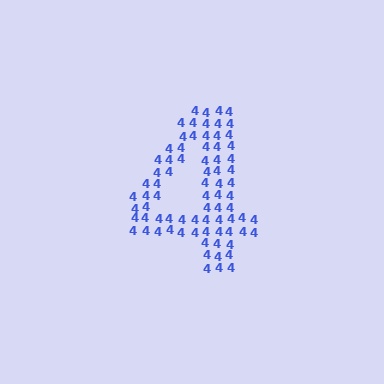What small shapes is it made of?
It is made of small digit 4's.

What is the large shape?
The large shape is the digit 4.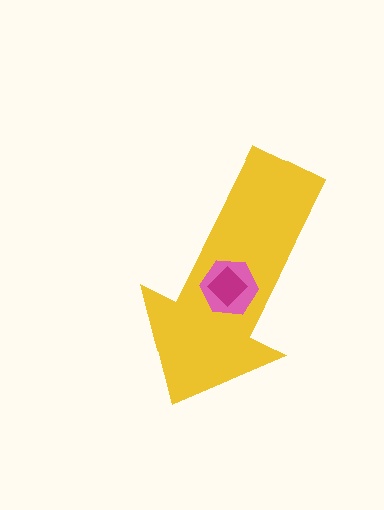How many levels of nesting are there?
3.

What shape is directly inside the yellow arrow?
The pink hexagon.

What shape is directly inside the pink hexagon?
The magenta diamond.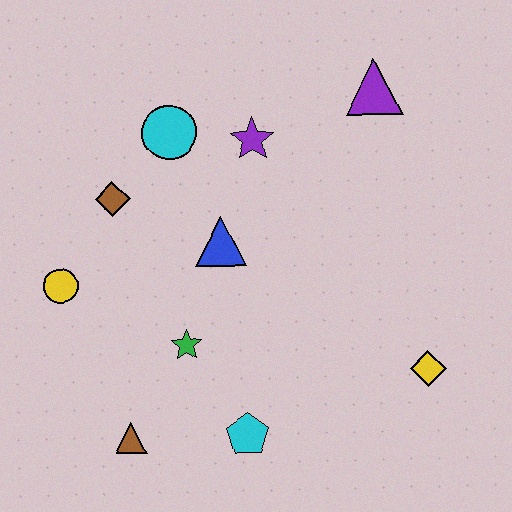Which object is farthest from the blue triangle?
The yellow diamond is farthest from the blue triangle.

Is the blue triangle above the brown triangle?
Yes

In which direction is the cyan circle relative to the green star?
The cyan circle is above the green star.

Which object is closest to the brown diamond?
The cyan circle is closest to the brown diamond.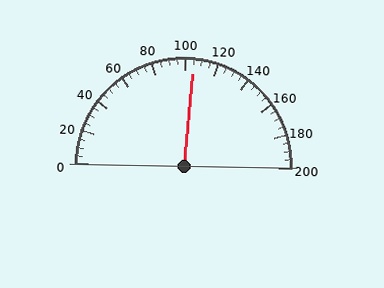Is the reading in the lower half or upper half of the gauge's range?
The reading is in the upper half of the range (0 to 200).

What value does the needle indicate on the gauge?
The needle indicates approximately 105.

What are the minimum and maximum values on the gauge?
The gauge ranges from 0 to 200.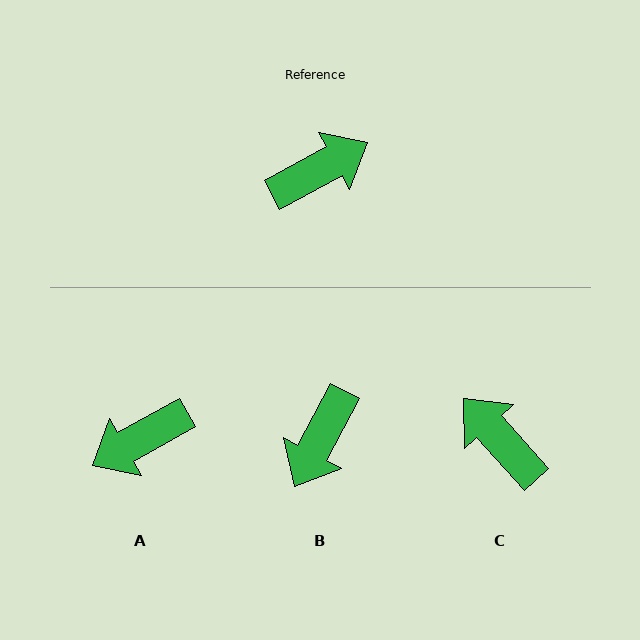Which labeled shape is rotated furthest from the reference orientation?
A, about 179 degrees away.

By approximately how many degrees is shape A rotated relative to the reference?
Approximately 179 degrees clockwise.